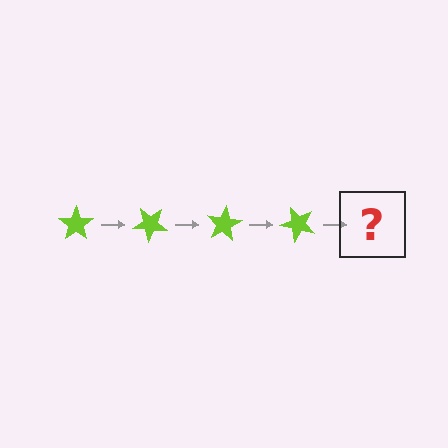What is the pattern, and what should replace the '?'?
The pattern is that the star rotates 40 degrees each step. The '?' should be a lime star rotated 160 degrees.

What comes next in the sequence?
The next element should be a lime star rotated 160 degrees.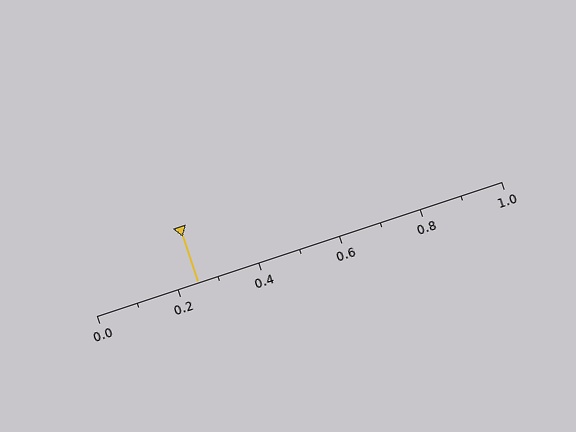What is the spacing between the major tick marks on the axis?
The major ticks are spaced 0.2 apart.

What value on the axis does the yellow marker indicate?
The marker indicates approximately 0.25.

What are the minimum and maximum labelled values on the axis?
The axis runs from 0.0 to 1.0.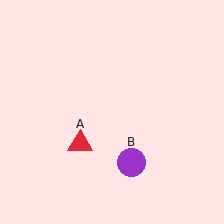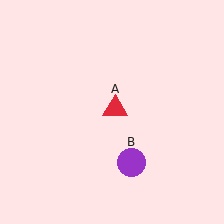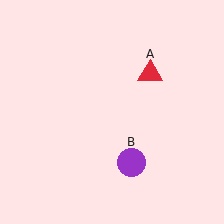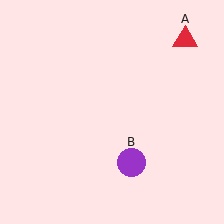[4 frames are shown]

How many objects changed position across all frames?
1 object changed position: red triangle (object A).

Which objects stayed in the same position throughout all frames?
Purple circle (object B) remained stationary.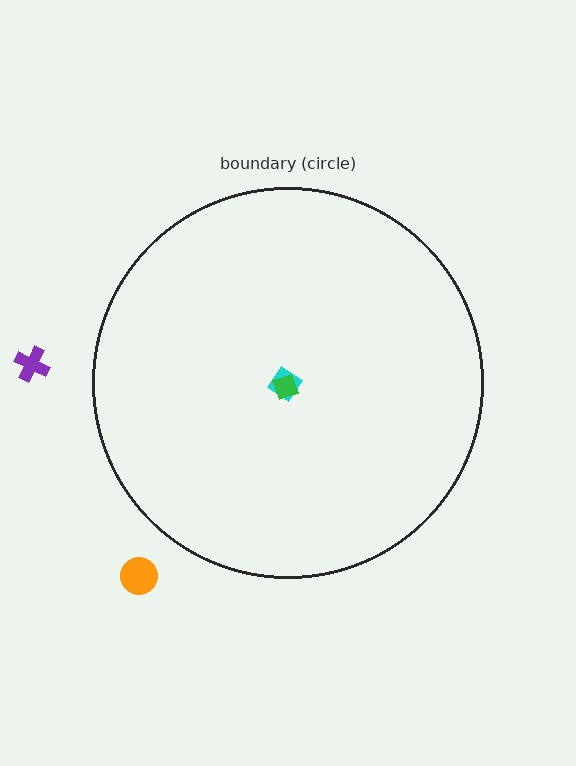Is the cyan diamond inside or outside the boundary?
Inside.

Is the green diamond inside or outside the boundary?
Inside.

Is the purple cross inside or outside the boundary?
Outside.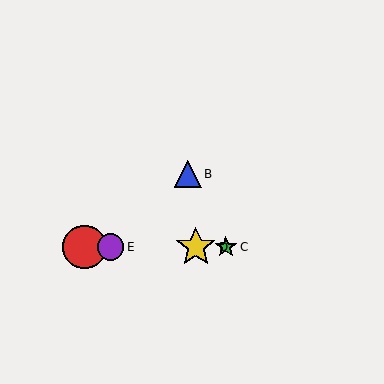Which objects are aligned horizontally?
Objects A, C, D, E are aligned horizontally.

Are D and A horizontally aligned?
Yes, both are at y≈247.